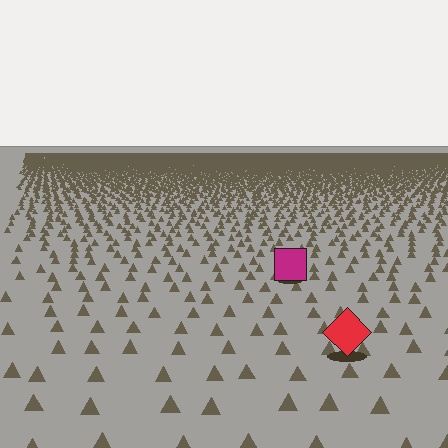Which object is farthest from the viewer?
The magenta square is farthest from the viewer. It appears smaller and the ground texture around it is denser.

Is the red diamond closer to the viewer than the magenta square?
Yes. The red diamond is closer — you can tell from the texture gradient: the ground texture is coarser near it.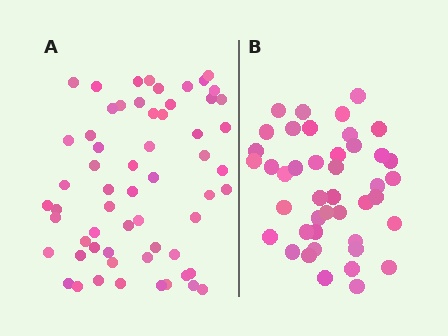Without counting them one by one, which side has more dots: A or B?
Region A (the left region) has more dots.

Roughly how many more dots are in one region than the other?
Region A has approximately 15 more dots than region B.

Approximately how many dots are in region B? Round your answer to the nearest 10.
About 40 dots. (The exact count is 43, which rounds to 40.)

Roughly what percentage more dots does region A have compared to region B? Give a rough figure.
About 40% more.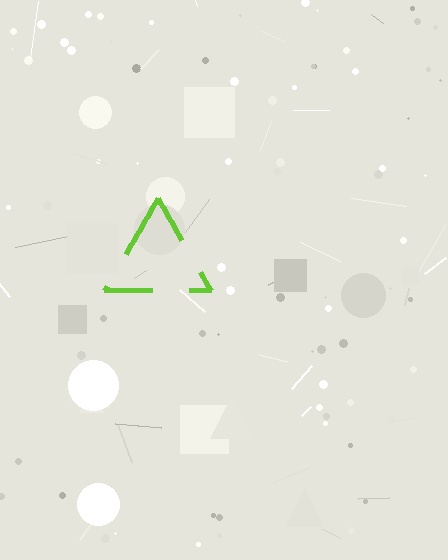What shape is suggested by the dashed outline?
The dashed outline suggests a triangle.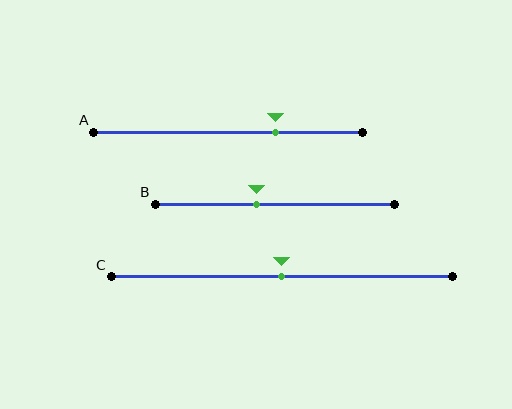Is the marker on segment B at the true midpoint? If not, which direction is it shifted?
No, the marker on segment B is shifted to the left by about 8% of the segment length.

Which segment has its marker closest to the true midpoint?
Segment C has its marker closest to the true midpoint.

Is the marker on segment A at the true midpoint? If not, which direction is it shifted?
No, the marker on segment A is shifted to the right by about 18% of the segment length.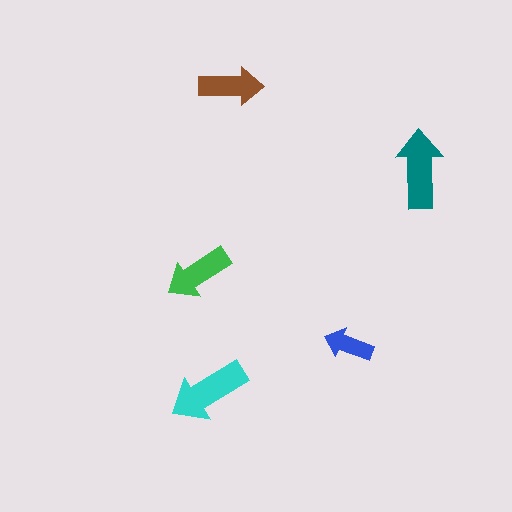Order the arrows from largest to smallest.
the cyan one, the teal one, the green one, the brown one, the blue one.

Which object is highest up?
The brown arrow is topmost.